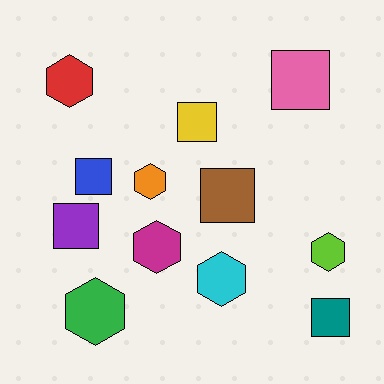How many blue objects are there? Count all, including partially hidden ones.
There is 1 blue object.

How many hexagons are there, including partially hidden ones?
There are 6 hexagons.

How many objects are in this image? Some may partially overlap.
There are 12 objects.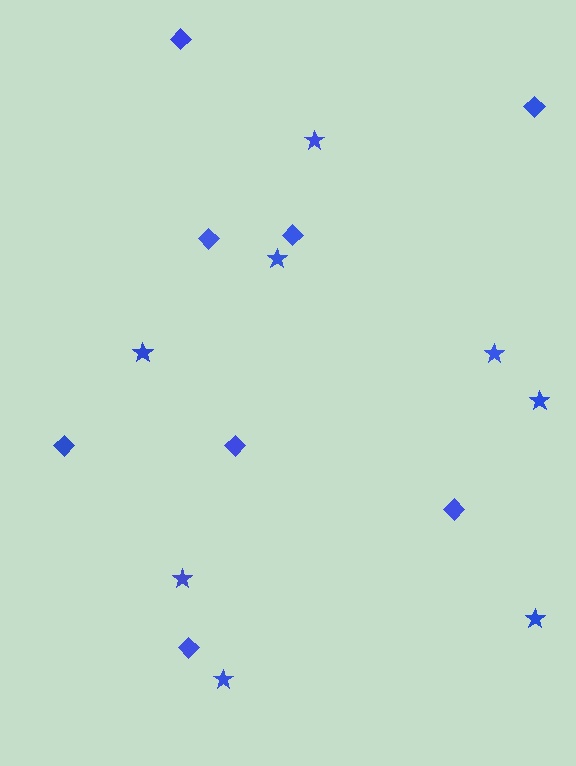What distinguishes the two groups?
There are 2 groups: one group of diamonds (8) and one group of stars (8).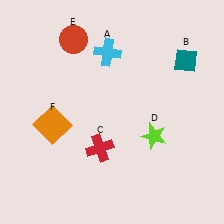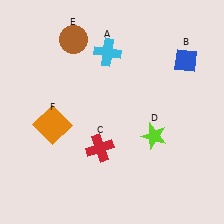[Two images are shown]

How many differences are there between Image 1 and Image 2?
There are 2 differences between the two images.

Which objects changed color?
B changed from teal to blue. E changed from red to brown.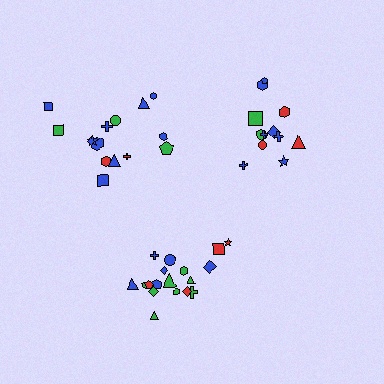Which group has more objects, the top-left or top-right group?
The top-left group.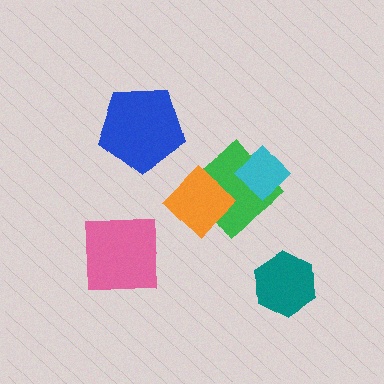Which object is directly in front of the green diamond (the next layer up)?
The cyan diamond is directly in front of the green diamond.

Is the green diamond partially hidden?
Yes, it is partially covered by another shape.